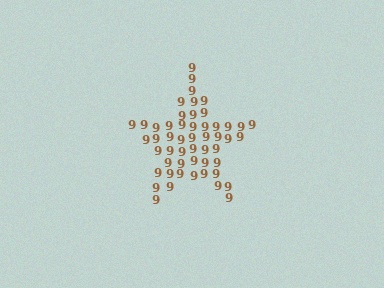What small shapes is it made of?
It is made of small digit 9's.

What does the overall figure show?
The overall figure shows a star.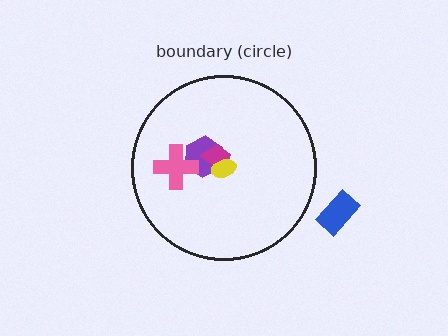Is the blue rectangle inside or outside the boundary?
Outside.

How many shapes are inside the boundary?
4 inside, 1 outside.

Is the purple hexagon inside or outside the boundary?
Inside.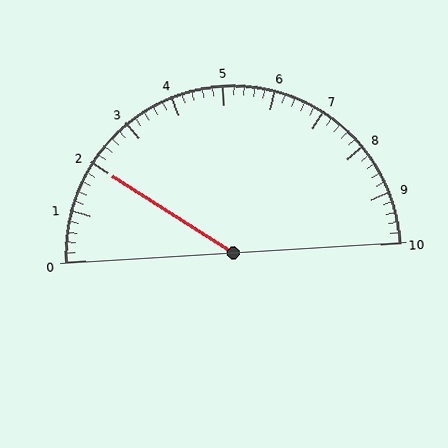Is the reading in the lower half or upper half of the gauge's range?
The reading is in the lower half of the range (0 to 10).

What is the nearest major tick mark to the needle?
The nearest major tick mark is 2.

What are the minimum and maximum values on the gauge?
The gauge ranges from 0 to 10.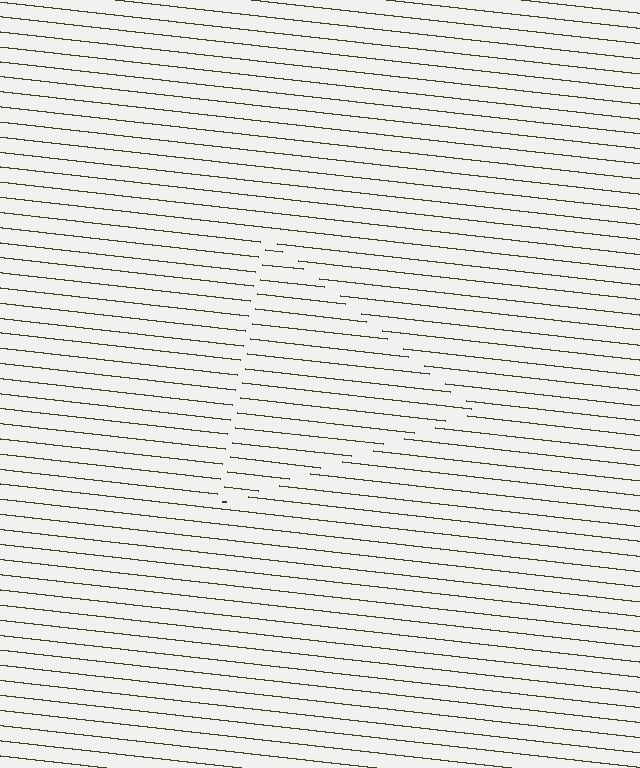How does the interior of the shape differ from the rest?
The interior of the shape contains the same grating, shifted by half a period — the contour is defined by the phase discontinuity where line-ends from the inner and outer gratings abut.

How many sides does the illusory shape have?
3 sides — the line-ends trace a triangle.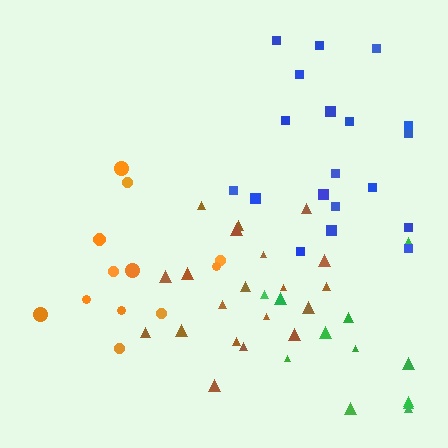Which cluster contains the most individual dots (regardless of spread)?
Brown (20).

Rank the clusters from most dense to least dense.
brown, blue, green, orange.